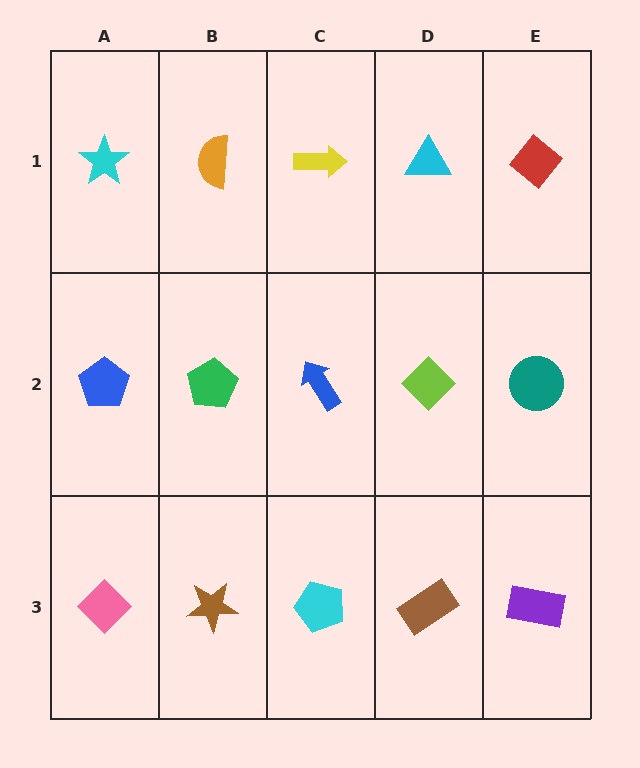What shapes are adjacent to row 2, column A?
A cyan star (row 1, column A), a pink diamond (row 3, column A), a green pentagon (row 2, column B).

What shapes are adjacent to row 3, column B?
A green pentagon (row 2, column B), a pink diamond (row 3, column A), a cyan pentagon (row 3, column C).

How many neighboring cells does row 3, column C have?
3.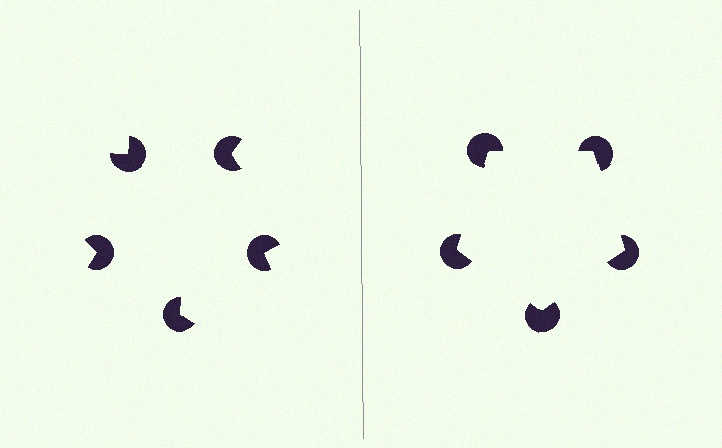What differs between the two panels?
The pac-man discs are positioned identically on both sides; only the wedge orientations differ. On the right they align to a pentagon; on the left they are misaligned.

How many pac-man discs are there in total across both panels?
10 — 5 on each side.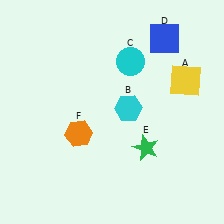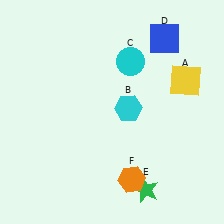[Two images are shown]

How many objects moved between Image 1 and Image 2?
2 objects moved between the two images.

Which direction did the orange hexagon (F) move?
The orange hexagon (F) moved right.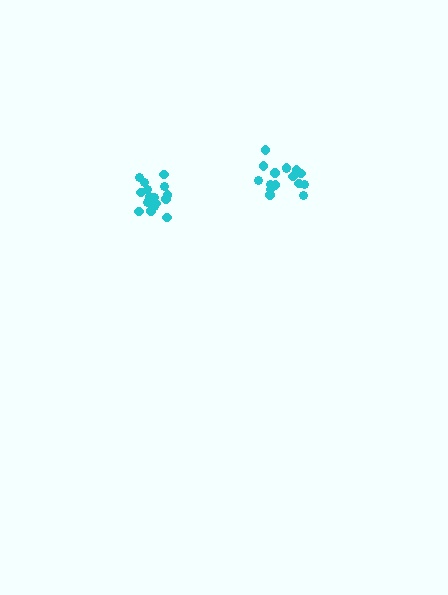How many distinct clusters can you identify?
There are 2 distinct clusters.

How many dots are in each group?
Group 1: 16 dots, Group 2: 18 dots (34 total).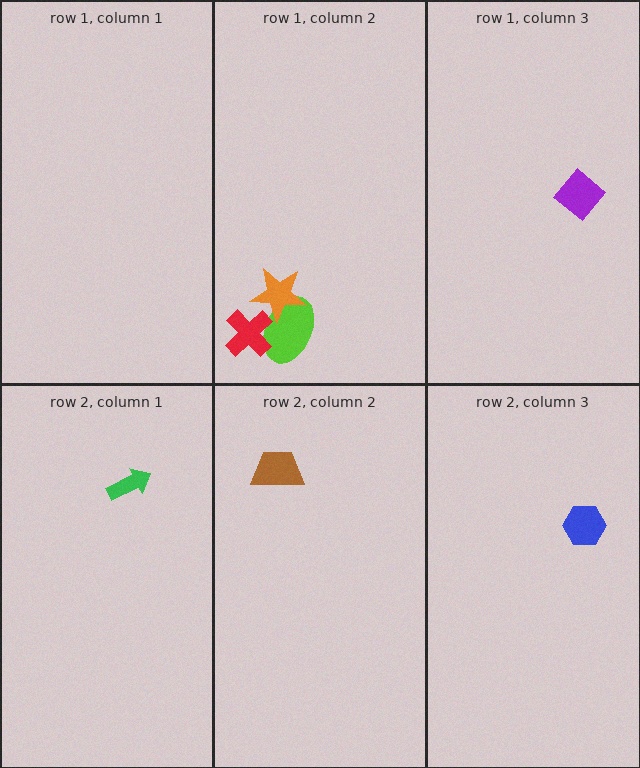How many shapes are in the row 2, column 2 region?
1.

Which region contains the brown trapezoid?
The row 2, column 2 region.